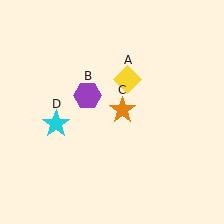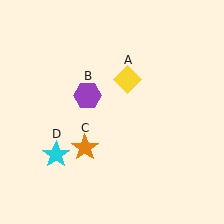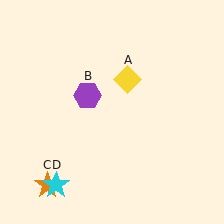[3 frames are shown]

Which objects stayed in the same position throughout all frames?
Yellow diamond (object A) and purple hexagon (object B) remained stationary.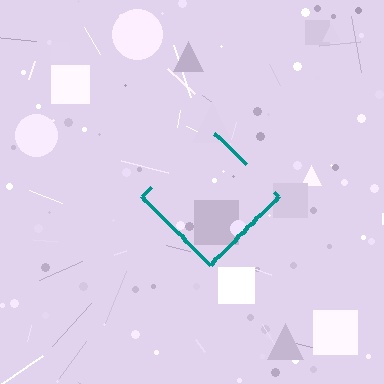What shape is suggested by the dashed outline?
The dashed outline suggests a diamond.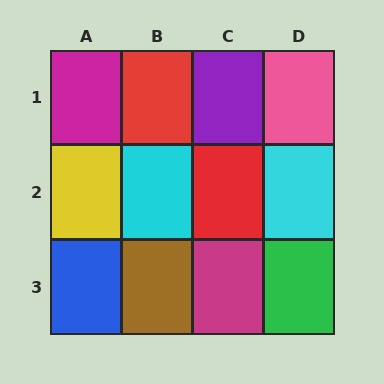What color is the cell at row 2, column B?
Cyan.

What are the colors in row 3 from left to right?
Blue, brown, magenta, green.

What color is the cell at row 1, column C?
Purple.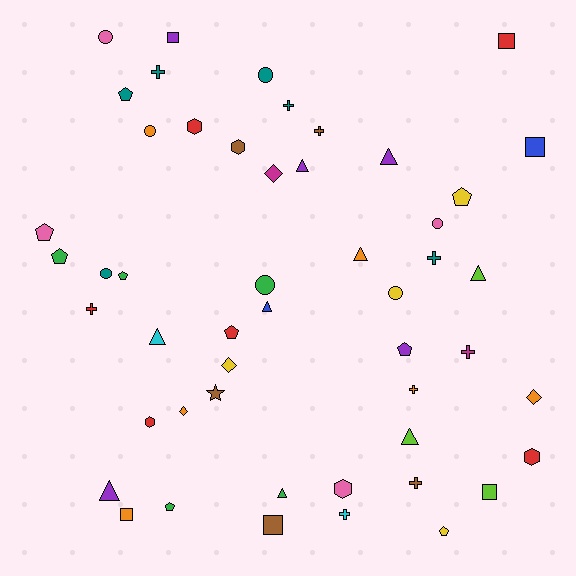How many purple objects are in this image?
There are 5 purple objects.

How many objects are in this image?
There are 50 objects.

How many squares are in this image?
There are 6 squares.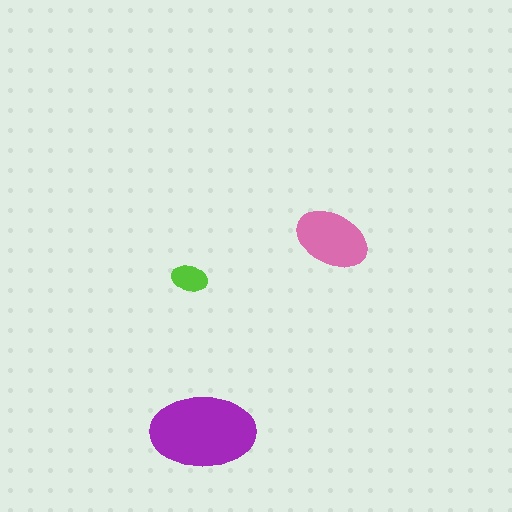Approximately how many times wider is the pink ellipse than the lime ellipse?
About 2 times wider.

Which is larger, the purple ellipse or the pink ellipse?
The purple one.